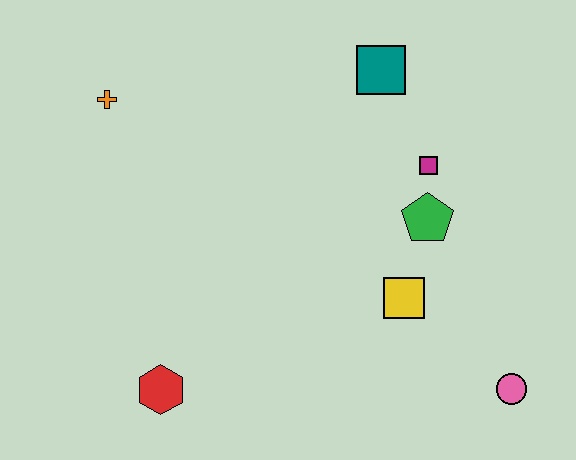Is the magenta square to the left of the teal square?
No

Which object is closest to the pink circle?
The yellow square is closest to the pink circle.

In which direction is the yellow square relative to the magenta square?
The yellow square is below the magenta square.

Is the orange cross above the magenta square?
Yes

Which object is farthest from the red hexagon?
The teal square is farthest from the red hexagon.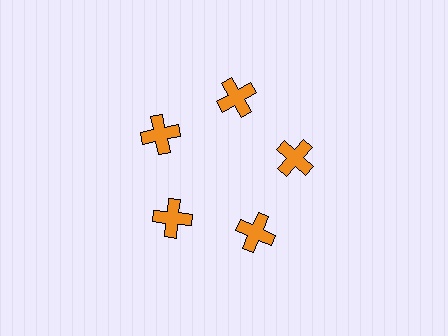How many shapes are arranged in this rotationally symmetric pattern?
There are 5 shapes, arranged in 5 groups of 1.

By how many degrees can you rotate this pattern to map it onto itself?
The pattern maps onto itself every 72 degrees of rotation.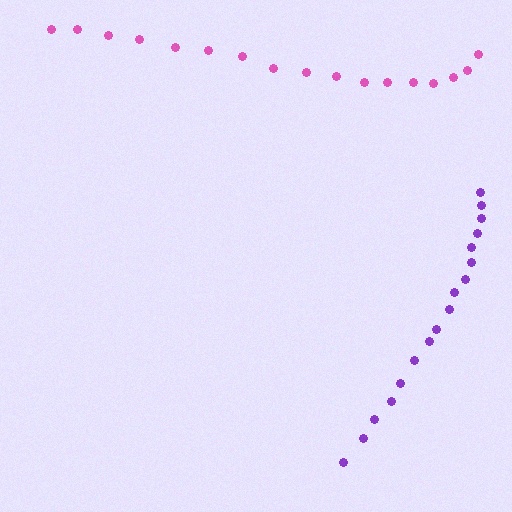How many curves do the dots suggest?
There are 2 distinct paths.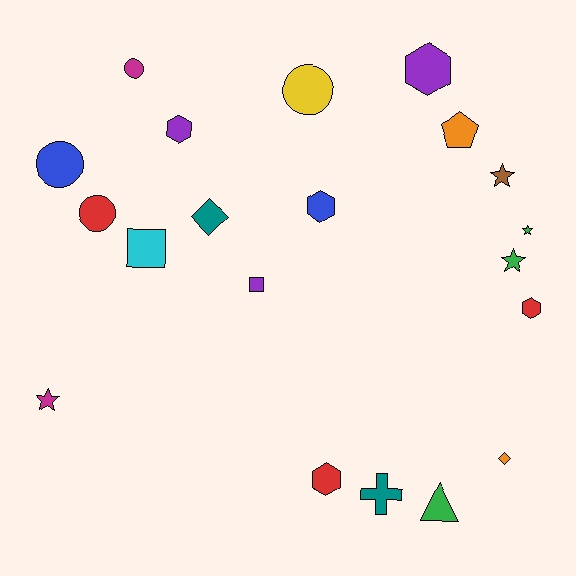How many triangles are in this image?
There is 1 triangle.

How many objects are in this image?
There are 20 objects.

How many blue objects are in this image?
There are 2 blue objects.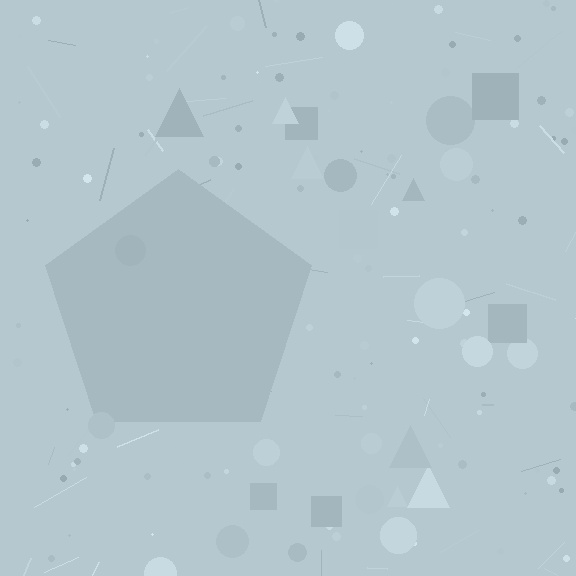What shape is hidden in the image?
A pentagon is hidden in the image.